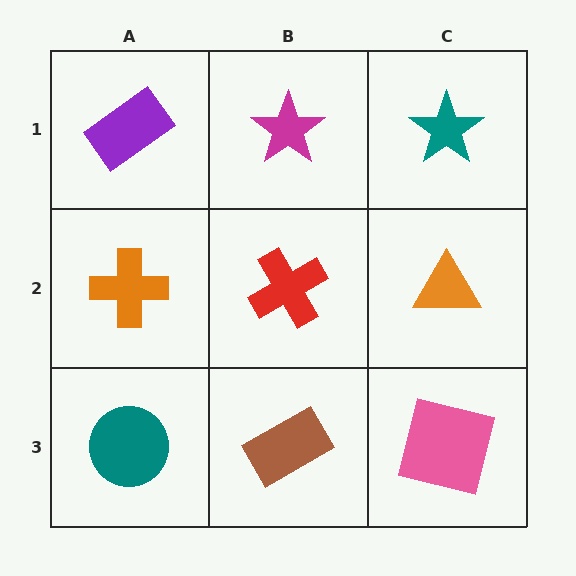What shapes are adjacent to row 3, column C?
An orange triangle (row 2, column C), a brown rectangle (row 3, column B).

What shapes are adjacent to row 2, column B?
A magenta star (row 1, column B), a brown rectangle (row 3, column B), an orange cross (row 2, column A), an orange triangle (row 2, column C).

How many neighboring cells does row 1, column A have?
2.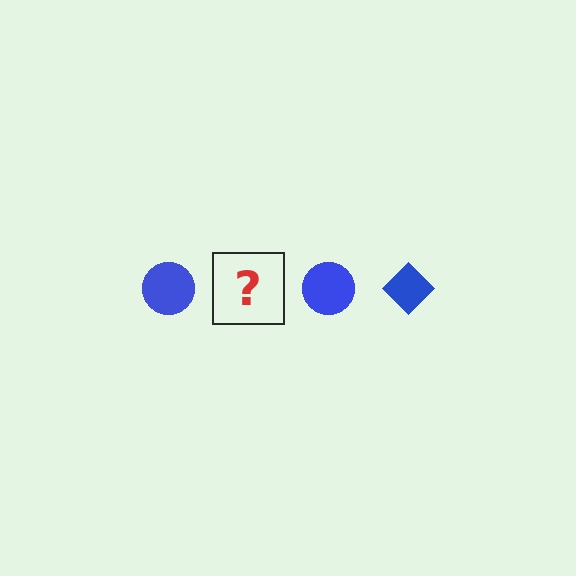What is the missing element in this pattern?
The missing element is a blue diamond.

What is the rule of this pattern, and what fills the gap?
The rule is that the pattern cycles through circle, diamond shapes in blue. The gap should be filled with a blue diamond.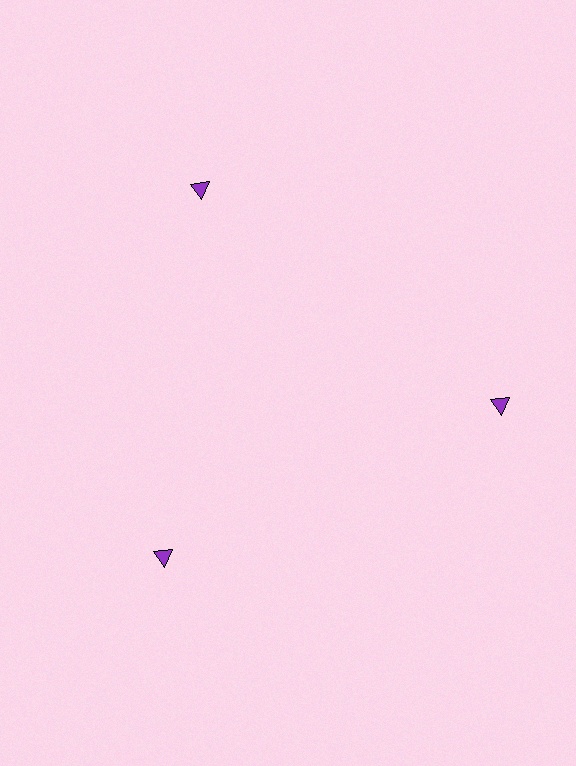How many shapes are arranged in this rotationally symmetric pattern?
There are 3 shapes, arranged in 3 groups of 1.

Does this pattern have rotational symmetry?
Yes, this pattern has 3-fold rotational symmetry. It looks the same after rotating 120 degrees around the center.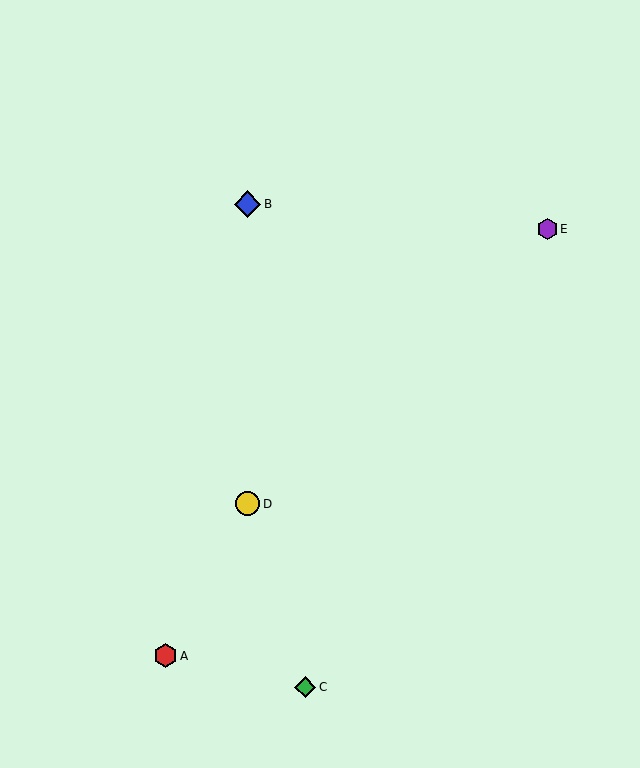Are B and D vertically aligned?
Yes, both are at x≈248.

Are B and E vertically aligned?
No, B is at x≈248 and E is at x≈547.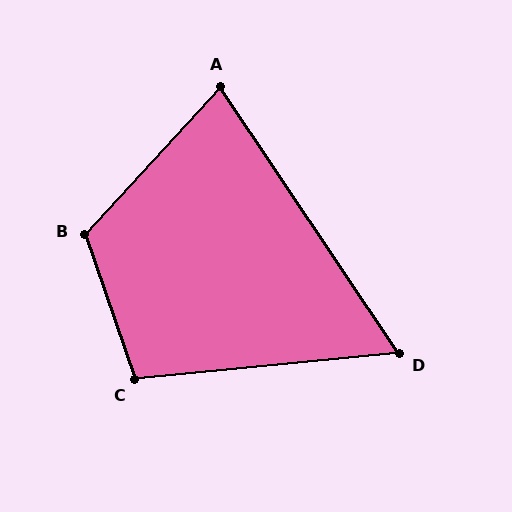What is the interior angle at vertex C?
Approximately 104 degrees (obtuse).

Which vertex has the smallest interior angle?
D, at approximately 62 degrees.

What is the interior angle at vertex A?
Approximately 76 degrees (acute).